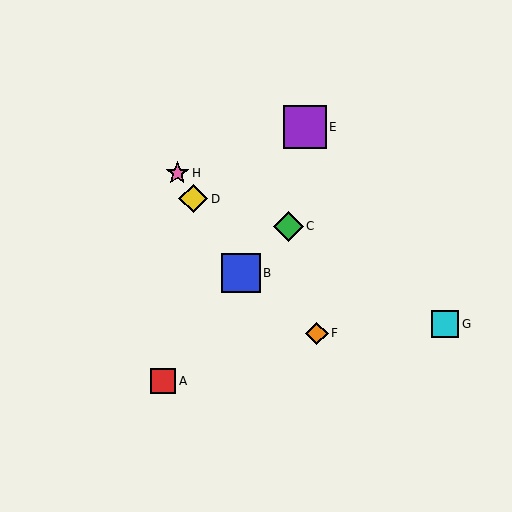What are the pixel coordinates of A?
Object A is at (163, 381).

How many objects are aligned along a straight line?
3 objects (B, D, H) are aligned along a straight line.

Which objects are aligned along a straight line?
Objects B, D, H are aligned along a straight line.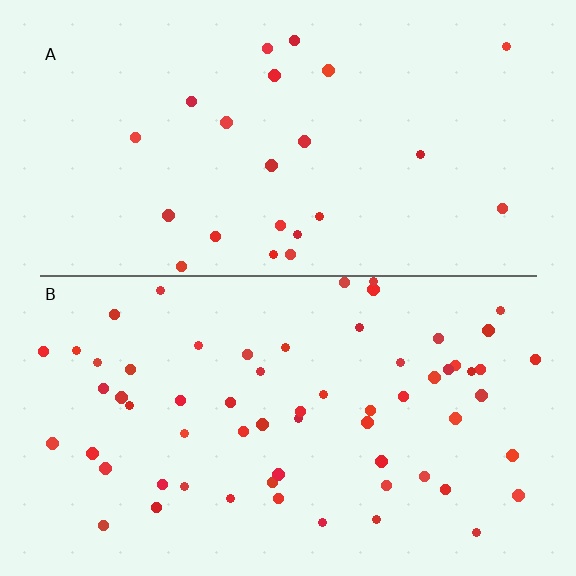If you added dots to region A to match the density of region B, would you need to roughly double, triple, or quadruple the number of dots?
Approximately triple.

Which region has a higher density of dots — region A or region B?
B (the bottom).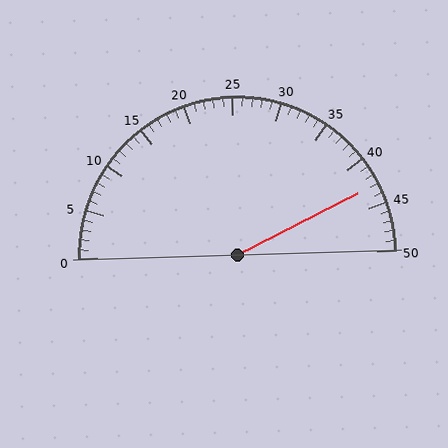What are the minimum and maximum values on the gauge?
The gauge ranges from 0 to 50.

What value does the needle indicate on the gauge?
The needle indicates approximately 43.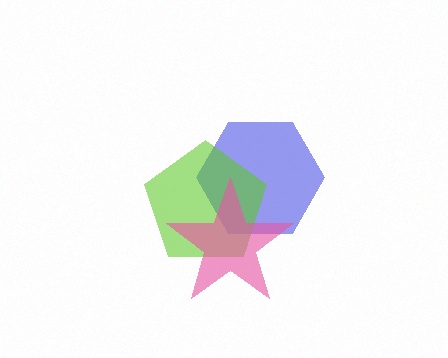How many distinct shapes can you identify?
There are 3 distinct shapes: a blue hexagon, a lime pentagon, a pink star.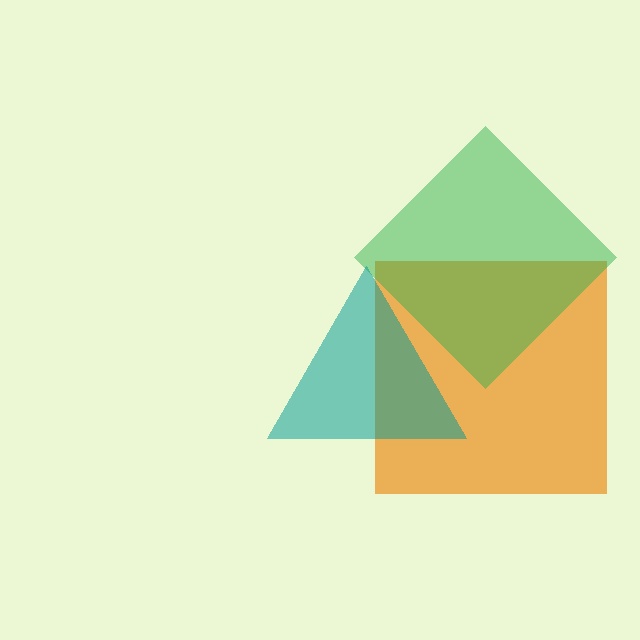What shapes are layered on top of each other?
The layered shapes are: an orange square, a green diamond, a teal triangle.